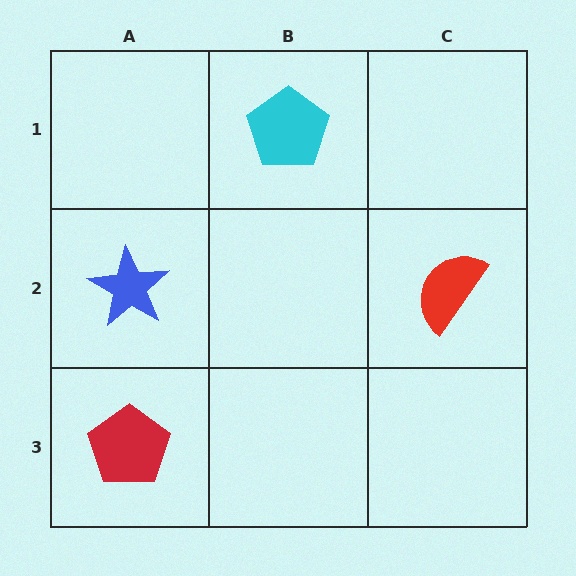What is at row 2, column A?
A blue star.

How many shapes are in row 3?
1 shape.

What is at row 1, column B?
A cyan pentagon.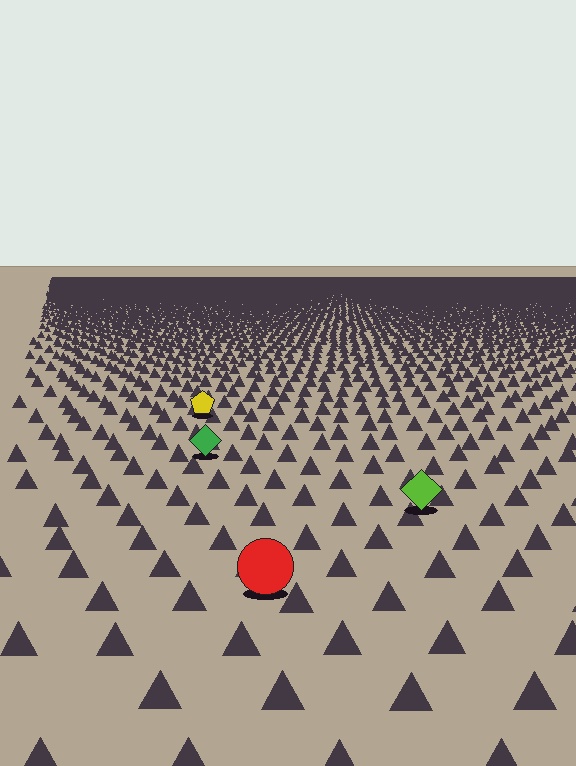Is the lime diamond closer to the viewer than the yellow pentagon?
Yes. The lime diamond is closer — you can tell from the texture gradient: the ground texture is coarser near it.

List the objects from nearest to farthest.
From nearest to farthest: the red circle, the lime diamond, the green diamond, the yellow pentagon.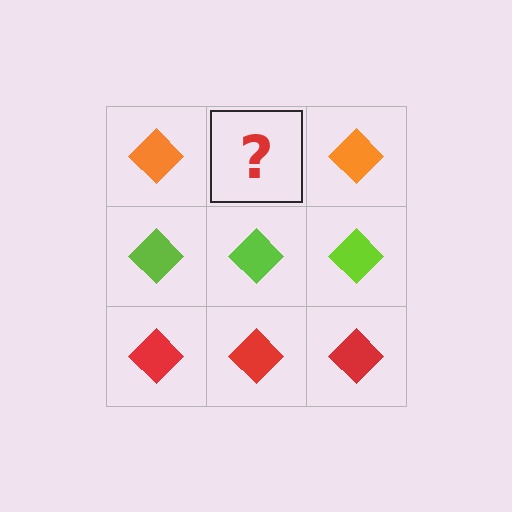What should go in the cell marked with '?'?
The missing cell should contain an orange diamond.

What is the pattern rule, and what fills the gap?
The rule is that each row has a consistent color. The gap should be filled with an orange diamond.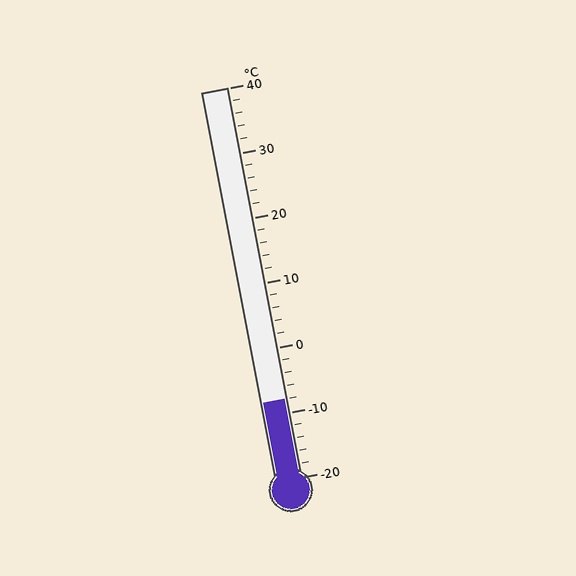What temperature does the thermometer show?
The thermometer shows approximately -8°C.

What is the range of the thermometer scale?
The thermometer scale ranges from -20°C to 40°C.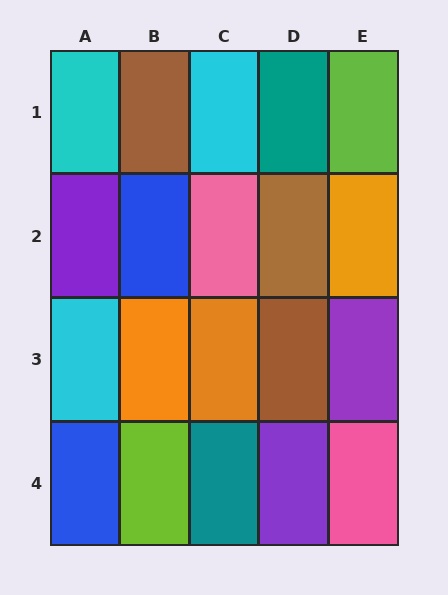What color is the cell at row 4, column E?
Pink.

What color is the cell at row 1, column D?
Teal.